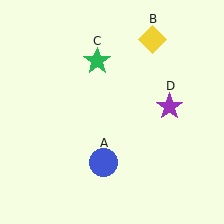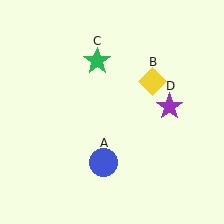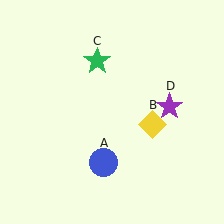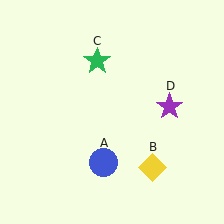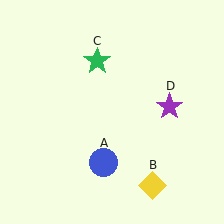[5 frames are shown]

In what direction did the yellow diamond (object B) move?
The yellow diamond (object B) moved down.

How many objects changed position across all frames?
1 object changed position: yellow diamond (object B).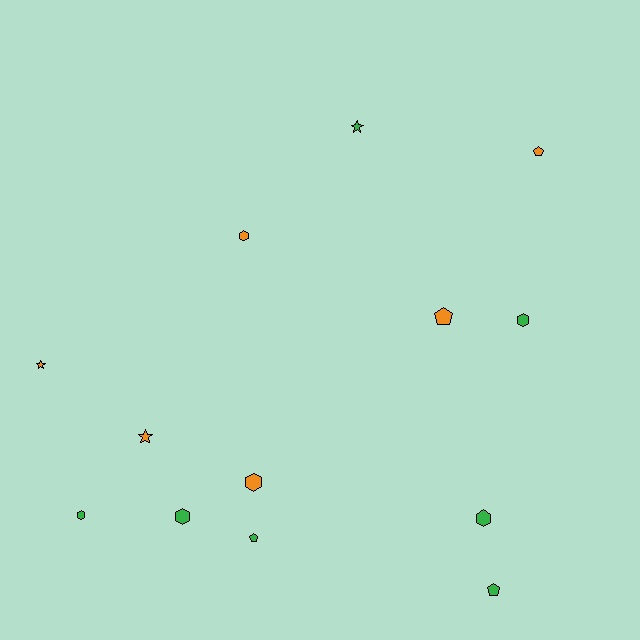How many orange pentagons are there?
There are 2 orange pentagons.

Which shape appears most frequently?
Hexagon, with 6 objects.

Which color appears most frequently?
Green, with 7 objects.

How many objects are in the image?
There are 13 objects.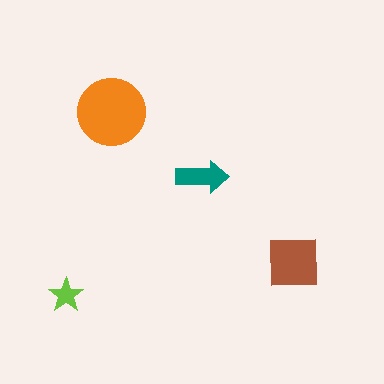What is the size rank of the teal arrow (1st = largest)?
3rd.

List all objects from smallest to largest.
The lime star, the teal arrow, the brown square, the orange circle.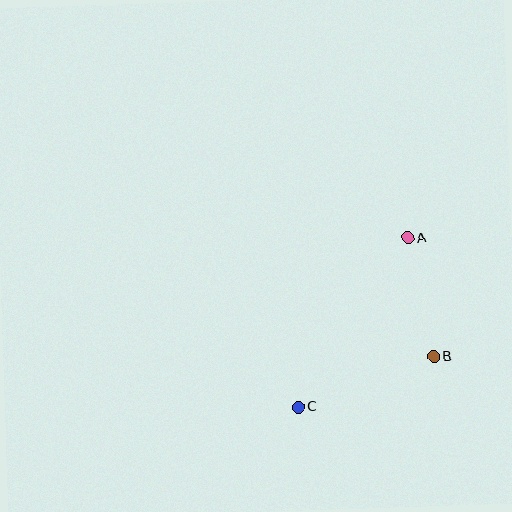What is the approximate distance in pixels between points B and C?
The distance between B and C is approximately 145 pixels.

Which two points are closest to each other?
Points A and B are closest to each other.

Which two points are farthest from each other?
Points A and C are farthest from each other.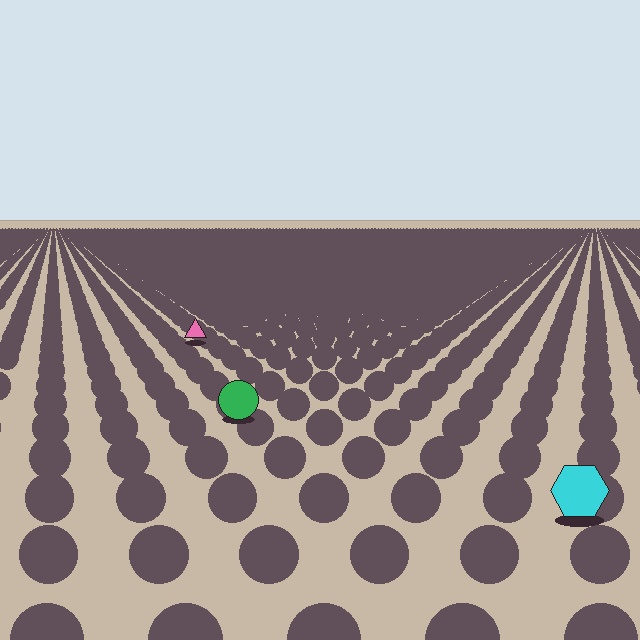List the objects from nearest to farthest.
From nearest to farthest: the cyan hexagon, the green circle, the pink triangle.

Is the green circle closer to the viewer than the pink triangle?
Yes. The green circle is closer — you can tell from the texture gradient: the ground texture is coarser near it.